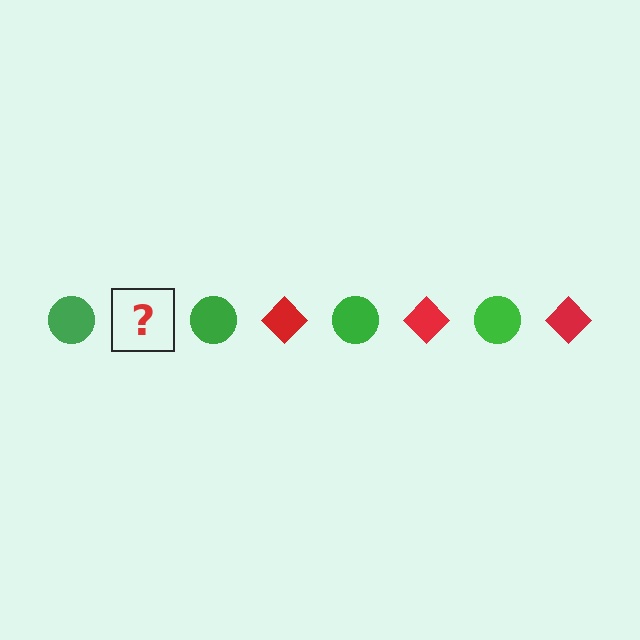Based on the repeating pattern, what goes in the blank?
The blank should be a red diamond.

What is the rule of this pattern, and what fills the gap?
The rule is that the pattern alternates between green circle and red diamond. The gap should be filled with a red diamond.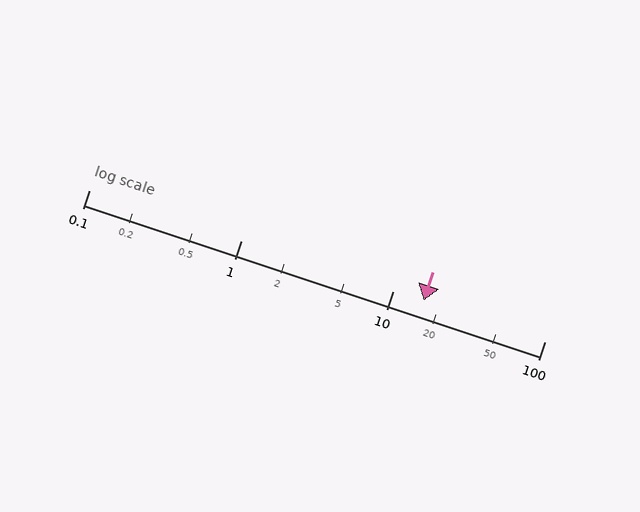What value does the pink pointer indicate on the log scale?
The pointer indicates approximately 16.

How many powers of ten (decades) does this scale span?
The scale spans 3 decades, from 0.1 to 100.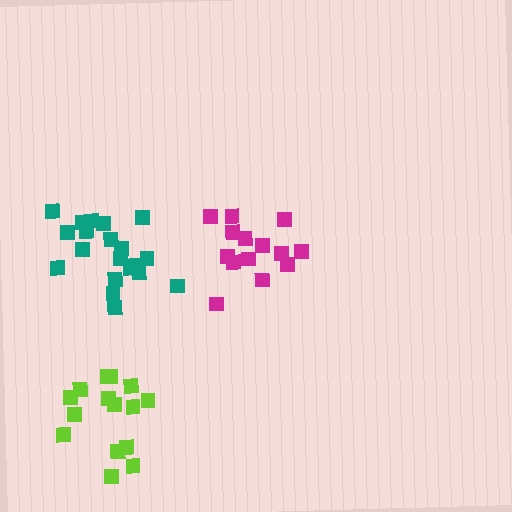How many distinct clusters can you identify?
There are 3 distinct clusters.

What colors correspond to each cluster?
The clusters are colored: lime, magenta, teal.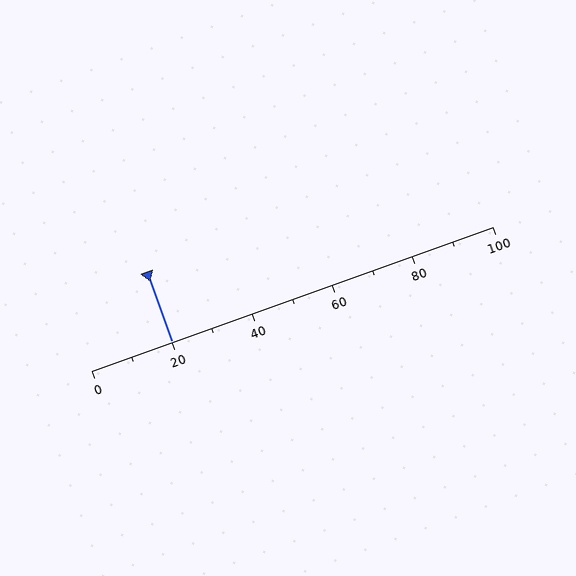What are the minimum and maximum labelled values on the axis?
The axis runs from 0 to 100.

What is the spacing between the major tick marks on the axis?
The major ticks are spaced 20 apart.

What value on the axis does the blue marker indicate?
The marker indicates approximately 20.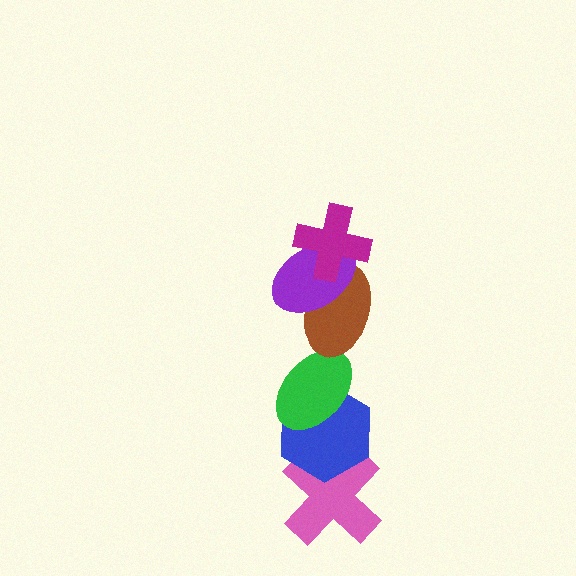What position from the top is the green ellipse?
The green ellipse is 4th from the top.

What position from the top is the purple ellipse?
The purple ellipse is 2nd from the top.